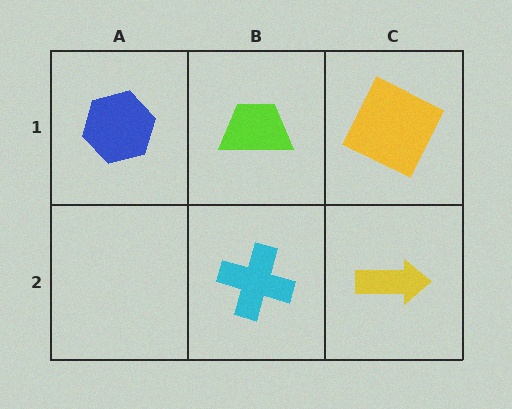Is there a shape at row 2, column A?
No, that cell is empty.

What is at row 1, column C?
A yellow square.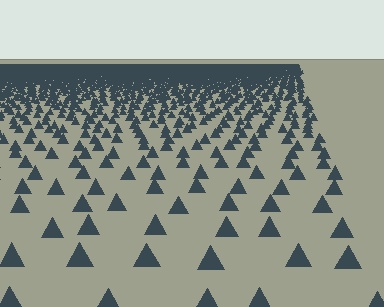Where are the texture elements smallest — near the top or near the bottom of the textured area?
Near the top.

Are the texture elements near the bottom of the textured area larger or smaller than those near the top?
Larger. Near the bottom, elements are closer to the viewer and appear at a bigger on-screen size.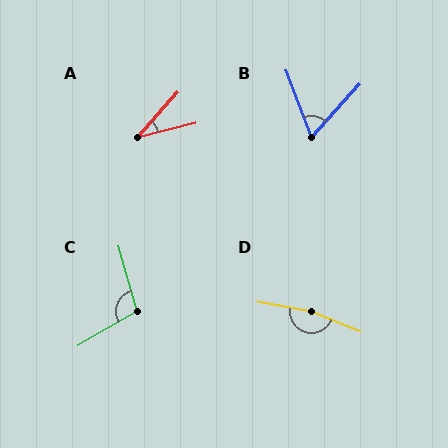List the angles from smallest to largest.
A (34°), B (63°), C (105°), D (167°).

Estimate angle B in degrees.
Approximately 63 degrees.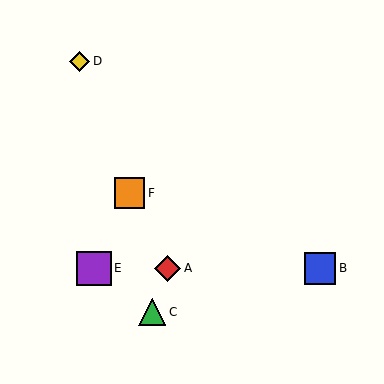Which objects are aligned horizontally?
Objects A, B, E are aligned horizontally.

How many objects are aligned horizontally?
3 objects (A, B, E) are aligned horizontally.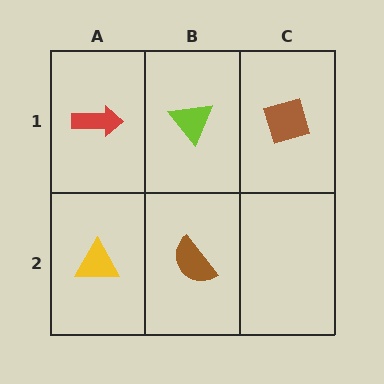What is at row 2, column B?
A brown semicircle.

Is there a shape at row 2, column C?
No, that cell is empty.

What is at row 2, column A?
A yellow triangle.